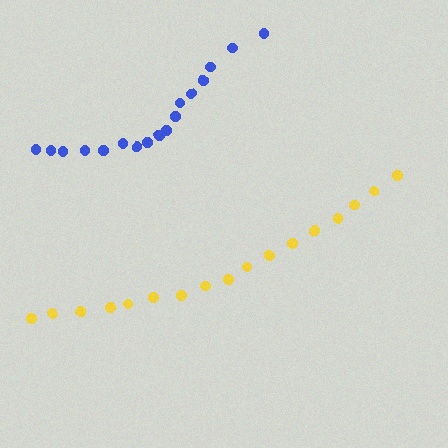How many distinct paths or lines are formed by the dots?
There are 2 distinct paths.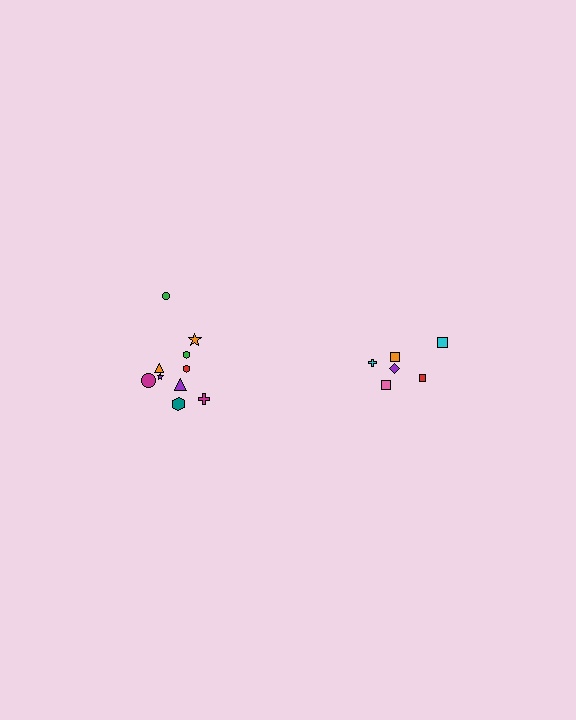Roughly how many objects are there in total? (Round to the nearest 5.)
Roughly 15 objects in total.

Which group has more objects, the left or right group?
The left group.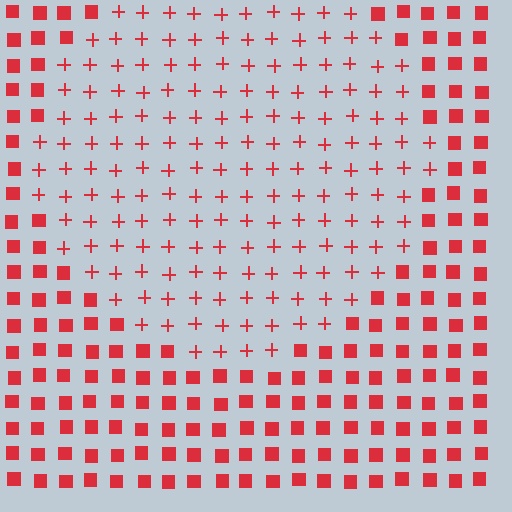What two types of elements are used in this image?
The image uses plus signs inside the circle region and squares outside it.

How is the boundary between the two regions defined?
The boundary is defined by a change in element shape: plus signs inside vs. squares outside. All elements share the same color and spacing.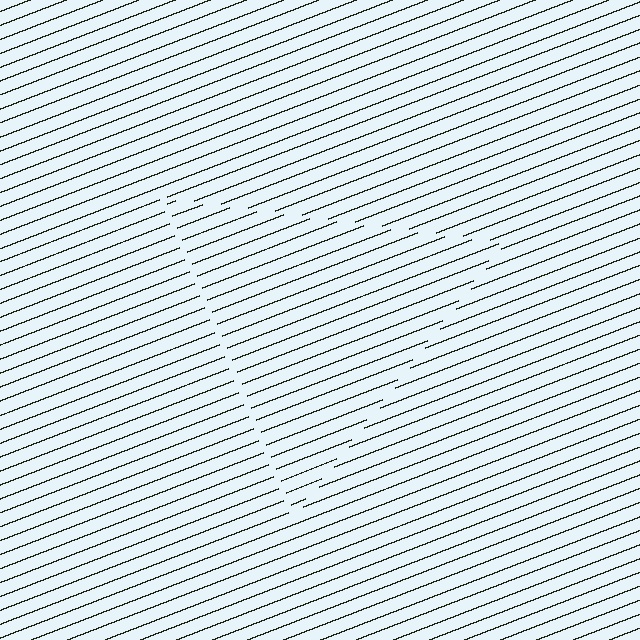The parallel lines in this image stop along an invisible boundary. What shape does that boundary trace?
An illusory triangle. The interior of the shape contains the same grating, shifted by half a period — the contour is defined by the phase discontinuity where line-ends from the inner and outer gratings abut.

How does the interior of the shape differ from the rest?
The interior of the shape contains the same grating, shifted by half a period — the contour is defined by the phase discontinuity where line-ends from the inner and outer gratings abut.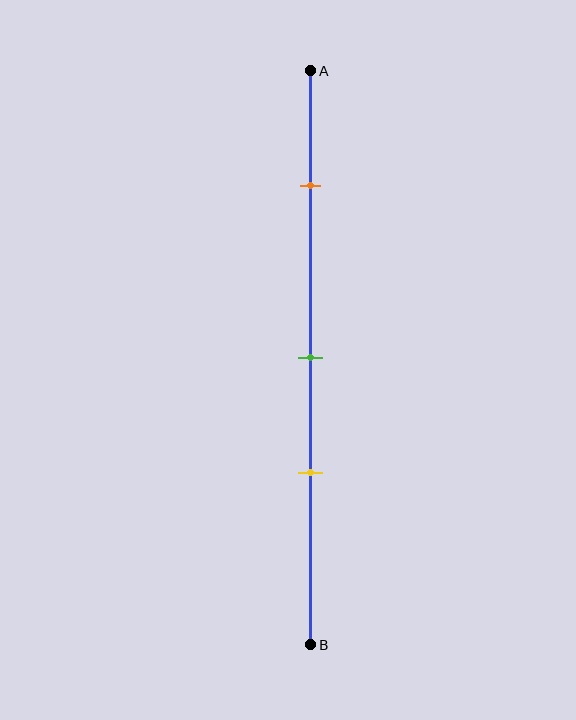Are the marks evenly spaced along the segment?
No, the marks are not evenly spaced.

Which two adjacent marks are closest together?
The green and yellow marks are the closest adjacent pair.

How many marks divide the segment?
There are 3 marks dividing the segment.